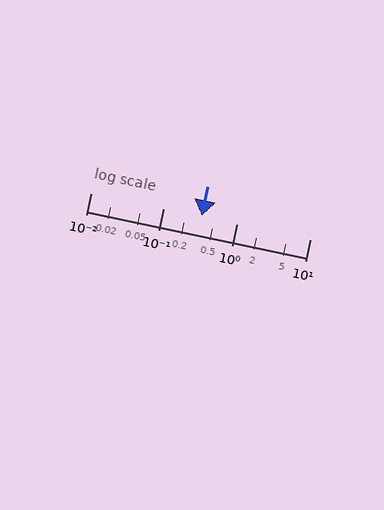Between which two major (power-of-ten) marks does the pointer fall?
The pointer is between 0.1 and 1.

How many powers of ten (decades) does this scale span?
The scale spans 3 decades, from 0.01 to 10.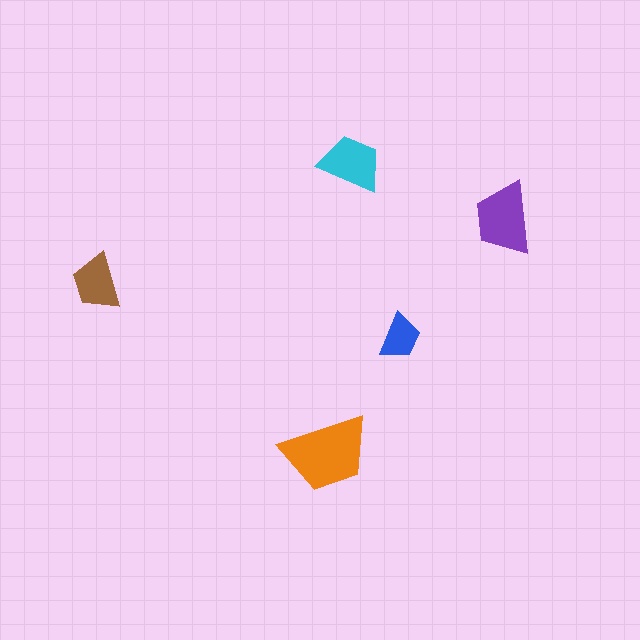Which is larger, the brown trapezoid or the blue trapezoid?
The brown one.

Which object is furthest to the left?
The brown trapezoid is leftmost.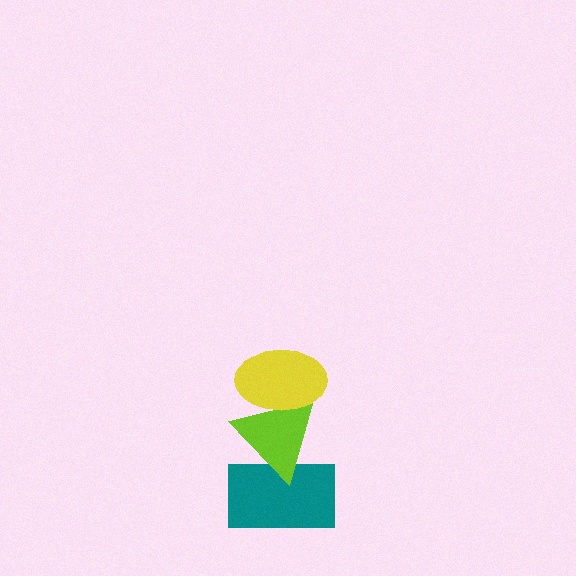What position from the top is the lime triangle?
The lime triangle is 2nd from the top.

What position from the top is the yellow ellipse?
The yellow ellipse is 1st from the top.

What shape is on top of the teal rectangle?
The lime triangle is on top of the teal rectangle.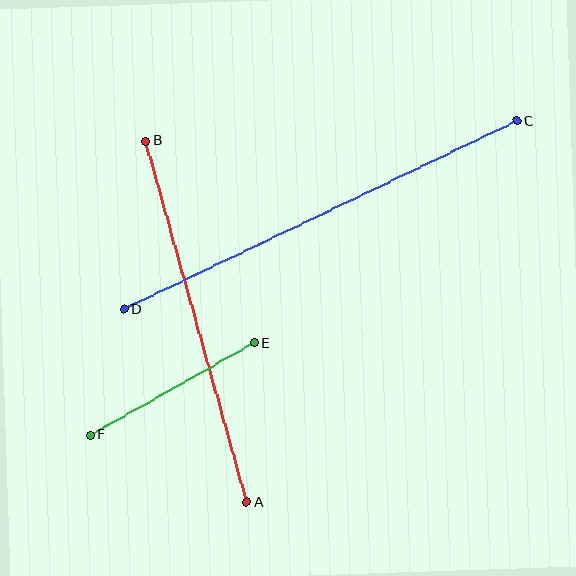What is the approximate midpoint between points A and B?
The midpoint is at approximately (196, 321) pixels.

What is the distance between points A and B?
The distance is approximately 375 pixels.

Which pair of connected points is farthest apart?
Points C and D are farthest apart.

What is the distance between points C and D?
The distance is approximately 436 pixels.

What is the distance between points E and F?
The distance is approximately 188 pixels.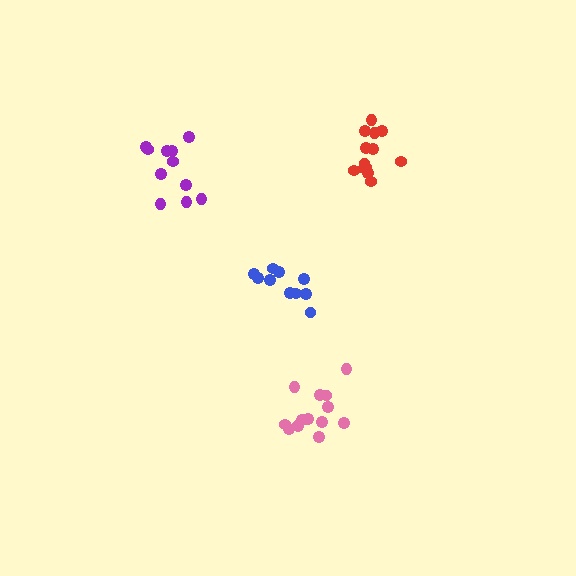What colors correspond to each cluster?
The clusters are colored: purple, blue, red, pink.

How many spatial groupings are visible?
There are 4 spatial groupings.